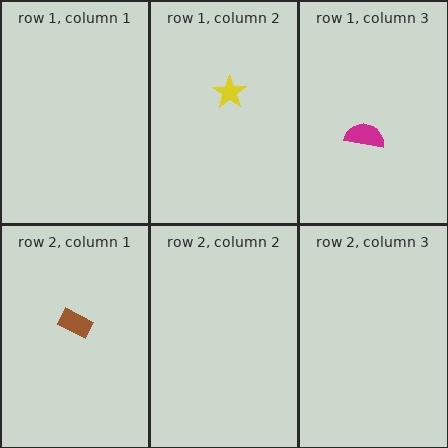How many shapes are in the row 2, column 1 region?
1.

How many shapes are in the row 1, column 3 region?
1.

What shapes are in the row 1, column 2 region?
The yellow star.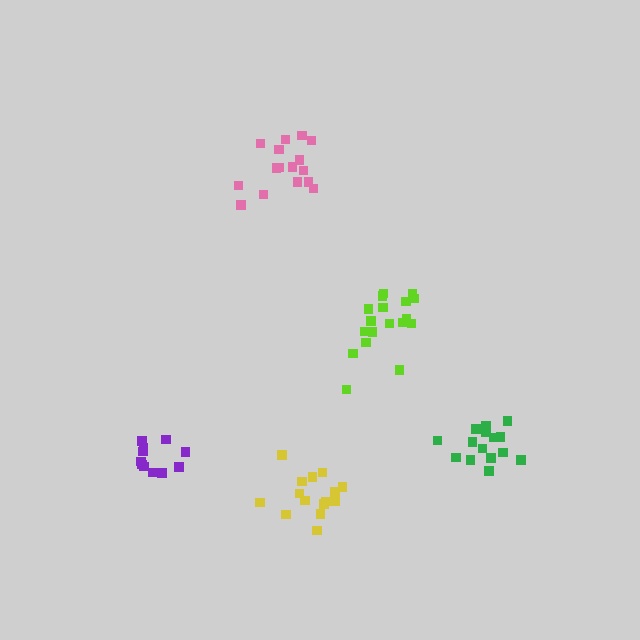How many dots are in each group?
Group 1: 18 dots, Group 2: 15 dots, Group 3: 16 dots, Group 4: 15 dots, Group 5: 12 dots (76 total).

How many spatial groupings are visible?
There are 5 spatial groupings.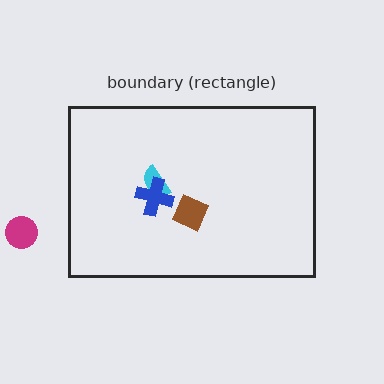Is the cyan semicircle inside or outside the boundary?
Inside.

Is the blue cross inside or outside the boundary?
Inside.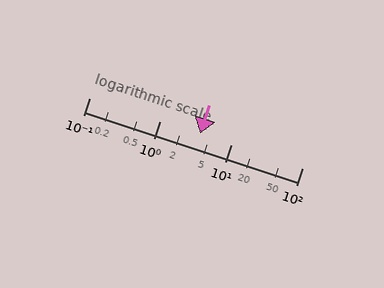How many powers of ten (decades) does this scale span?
The scale spans 3 decades, from 0.1 to 100.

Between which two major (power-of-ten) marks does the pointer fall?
The pointer is between 1 and 10.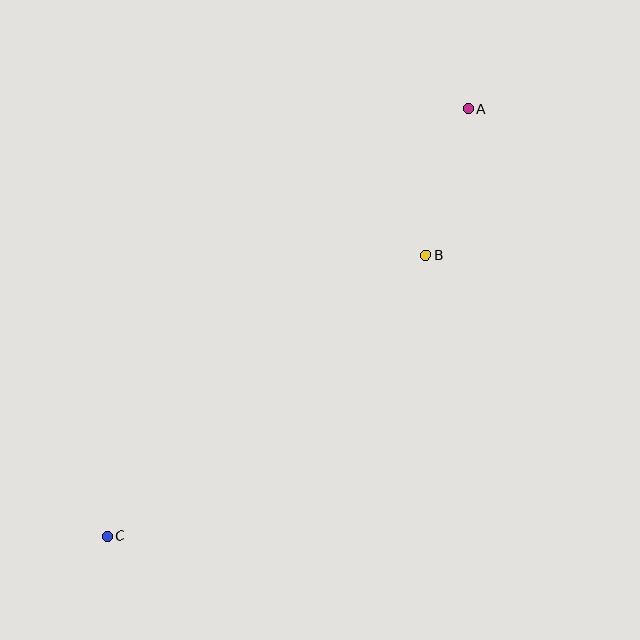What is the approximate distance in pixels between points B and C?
The distance between B and C is approximately 425 pixels.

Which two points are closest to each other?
Points A and B are closest to each other.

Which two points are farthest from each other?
Points A and C are farthest from each other.